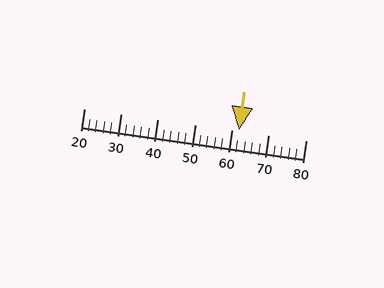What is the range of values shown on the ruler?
The ruler shows values from 20 to 80.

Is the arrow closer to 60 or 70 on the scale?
The arrow is closer to 60.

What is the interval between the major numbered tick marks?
The major tick marks are spaced 10 units apart.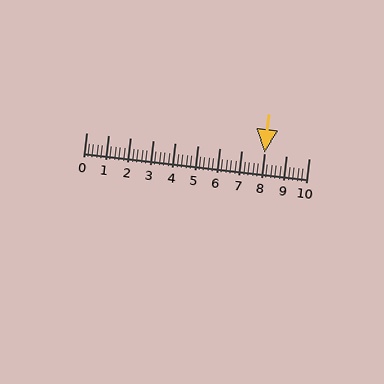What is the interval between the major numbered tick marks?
The major tick marks are spaced 1 units apart.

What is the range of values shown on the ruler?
The ruler shows values from 0 to 10.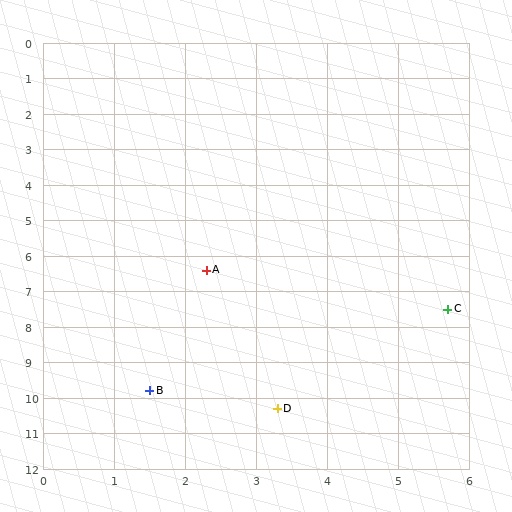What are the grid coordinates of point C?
Point C is at approximately (5.7, 7.5).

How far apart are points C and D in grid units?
Points C and D are about 3.7 grid units apart.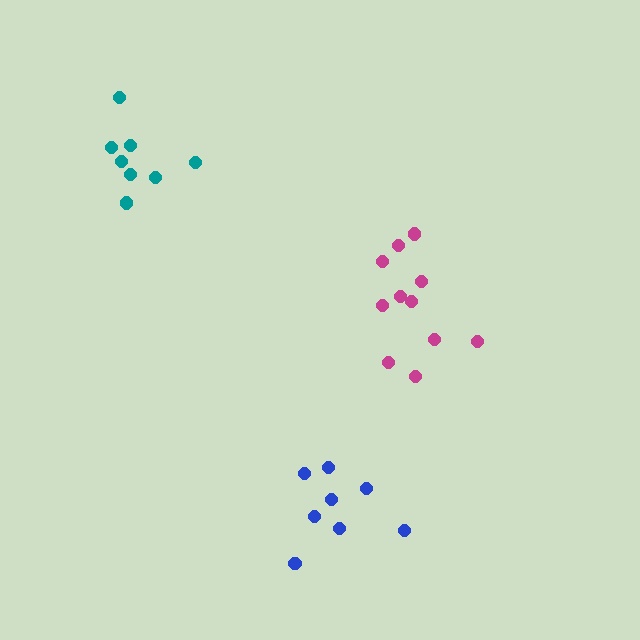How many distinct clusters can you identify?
There are 3 distinct clusters.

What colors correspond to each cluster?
The clusters are colored: blue, teal, magenta.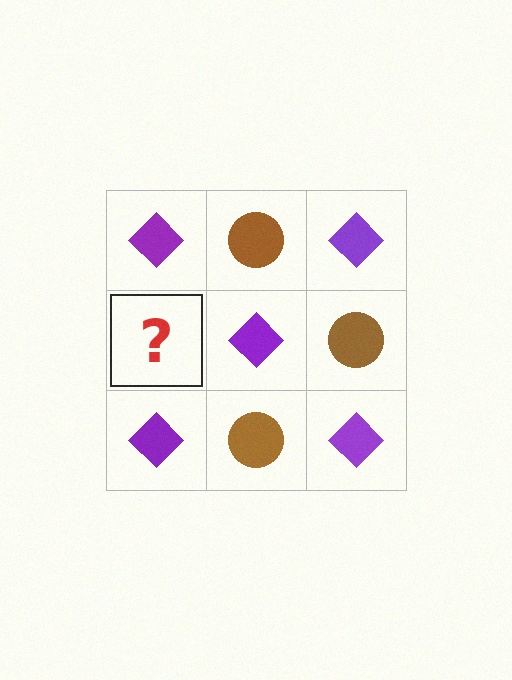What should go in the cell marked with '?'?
The missing cell should contain a brown circle.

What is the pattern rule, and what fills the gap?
The rule is that it alternates purple diamond and brown circle in a checkerboard pattern. The gap should be filled with a brown circle.